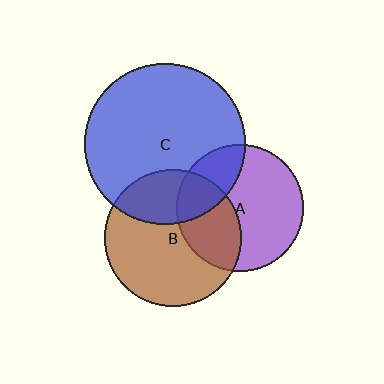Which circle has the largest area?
Circle C (blue).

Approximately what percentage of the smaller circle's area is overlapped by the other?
Approximately 25%.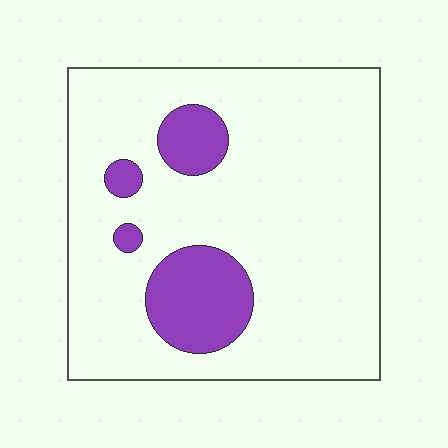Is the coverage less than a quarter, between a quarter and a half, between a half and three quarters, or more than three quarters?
Less than a quarter.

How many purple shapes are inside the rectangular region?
4.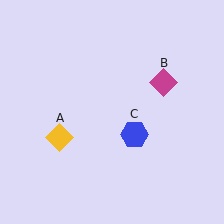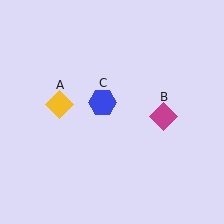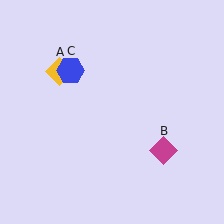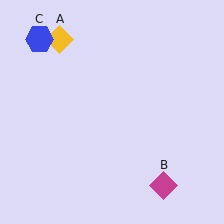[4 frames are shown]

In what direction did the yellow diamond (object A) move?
The yellow diamond (object A) moved up.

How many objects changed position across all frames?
3 objects changed position: yellow diamond (object A), magenta diamond (object B), blue hexagon (object C).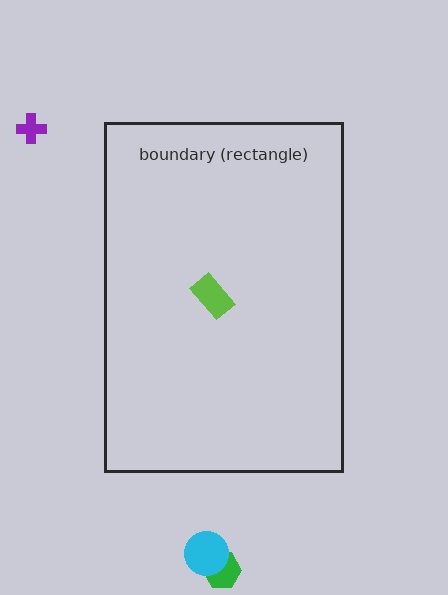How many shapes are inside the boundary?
1 inside, 3 outside.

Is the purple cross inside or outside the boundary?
Outside.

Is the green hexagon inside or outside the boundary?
Outside.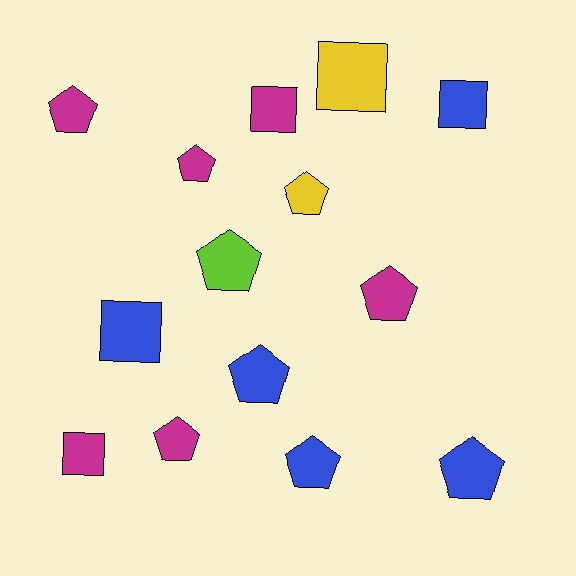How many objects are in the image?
There are 14 objects.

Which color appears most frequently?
Magenta, with 6 objects.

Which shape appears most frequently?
Pentagon, with 9 objects.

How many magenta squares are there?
There are 2 magenta squares.